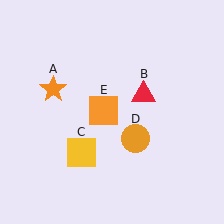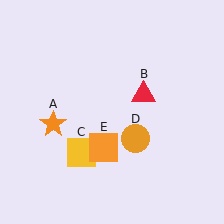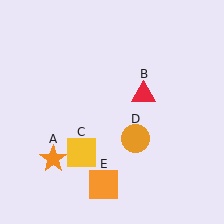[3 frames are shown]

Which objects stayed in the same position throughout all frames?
Red triangle (object B) and yellow square (object C) and orange circle (object D) remained stationary.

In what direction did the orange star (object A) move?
The orange star (object A) moved down.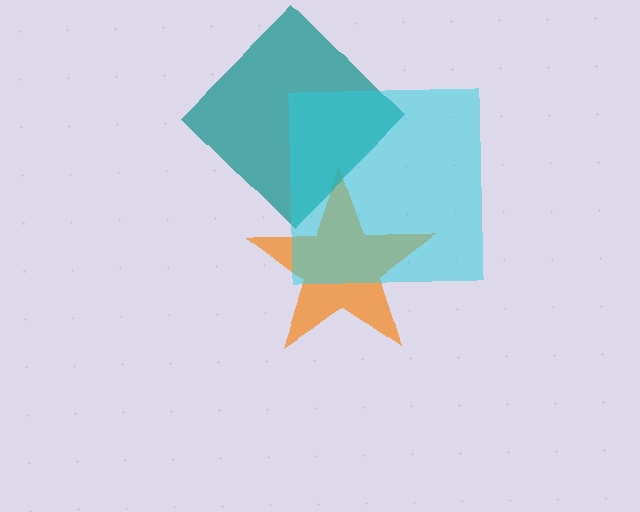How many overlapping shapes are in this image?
There are 3 overlapping shapes in the image.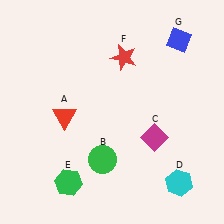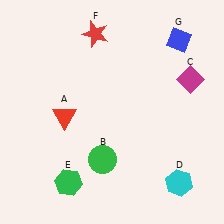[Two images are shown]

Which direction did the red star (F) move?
The red star (F) moved left.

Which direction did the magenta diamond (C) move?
The magenta diamond (C) moved up.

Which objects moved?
The objects that moved are: the magenta diamond (C), the red star (F).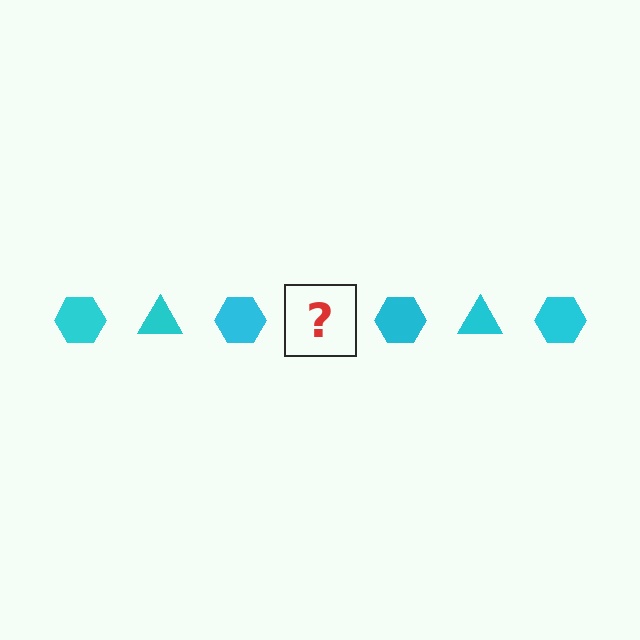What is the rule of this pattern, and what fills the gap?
The rule is that the pattern cycles through hexagon, triangle shapes in cyan. The gap should be filled with a cyan triangle.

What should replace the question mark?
The question mark should be replaced with a cyan triangle.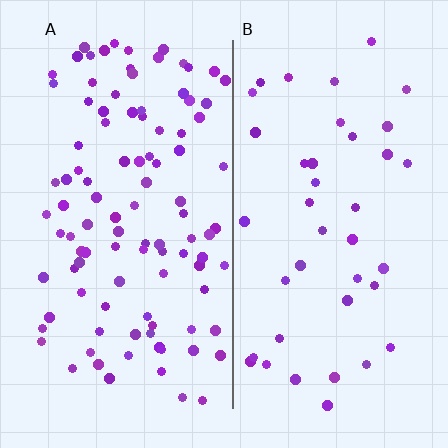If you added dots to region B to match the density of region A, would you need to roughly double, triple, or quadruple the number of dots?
Approximately triple.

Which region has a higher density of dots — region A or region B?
A (the left).